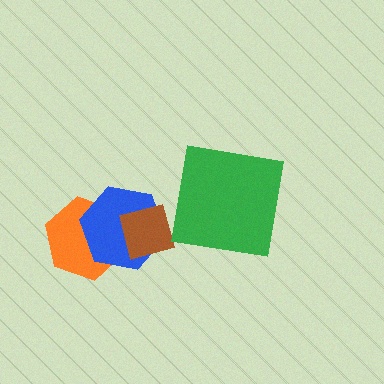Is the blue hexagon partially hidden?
Yes, it is partially covered by another shape.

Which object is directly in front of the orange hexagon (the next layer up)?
The blue hexagon is directly in front of the orange hexagon.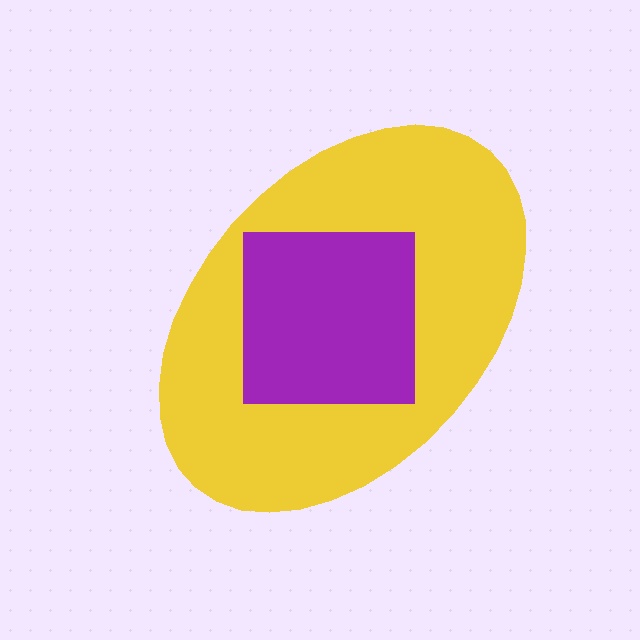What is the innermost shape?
The purple square.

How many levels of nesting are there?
2.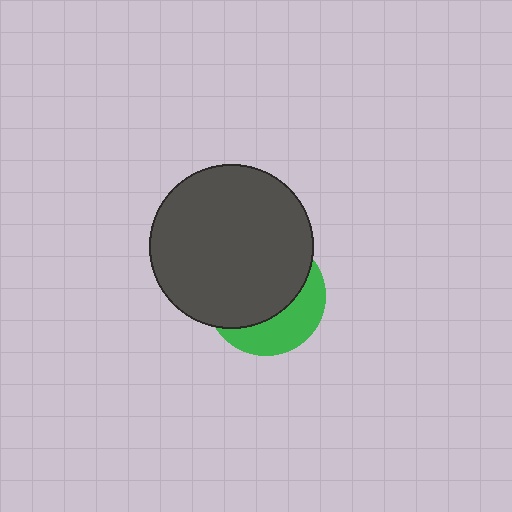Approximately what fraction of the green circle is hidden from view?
Roughly 65% of the green circle is hidden behind the dark gray circle.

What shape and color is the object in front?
The object in front is a dark gray circle.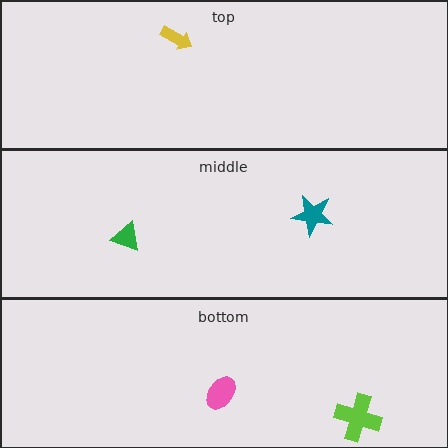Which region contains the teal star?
The middle region.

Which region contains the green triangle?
The middle region.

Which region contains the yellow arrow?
The top region.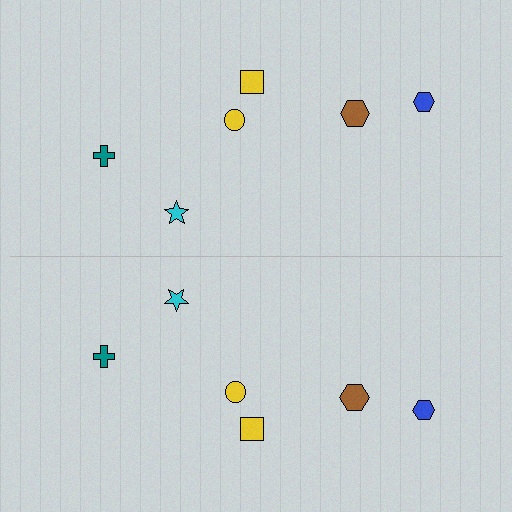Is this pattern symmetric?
Yes, this pattern has bilateral (reflection) symmetry.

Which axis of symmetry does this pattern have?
The pattern has a horizontal axis of symmetry running through the center of the image.